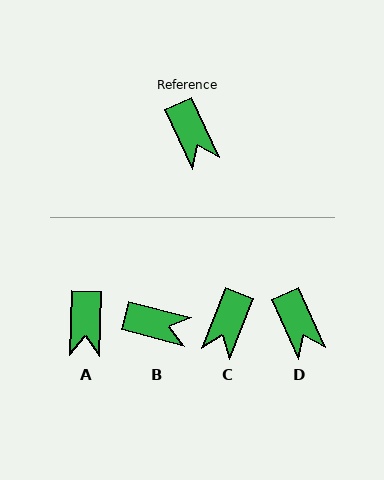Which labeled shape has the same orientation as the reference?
D.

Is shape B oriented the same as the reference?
No, it is off by about 51 degrees.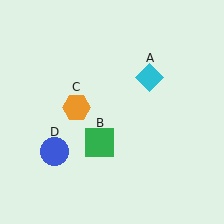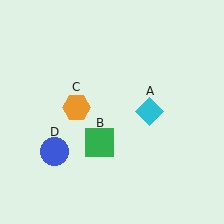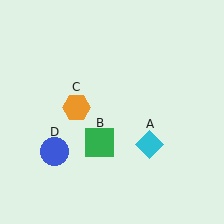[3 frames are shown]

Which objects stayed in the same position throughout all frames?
Green square (object B) and orange hexagon (object C) and blue circle (object D) remained stationary.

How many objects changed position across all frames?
1 object changed position: cyan diamond (object A).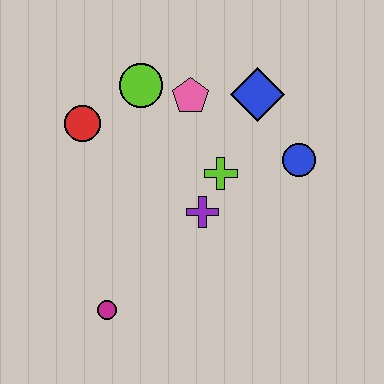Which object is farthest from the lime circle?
The magenta circle is farthest from the lime circle.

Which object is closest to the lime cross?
The purple cross is closest to the lime cross.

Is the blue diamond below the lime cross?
No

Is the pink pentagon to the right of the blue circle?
No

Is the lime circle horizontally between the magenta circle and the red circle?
No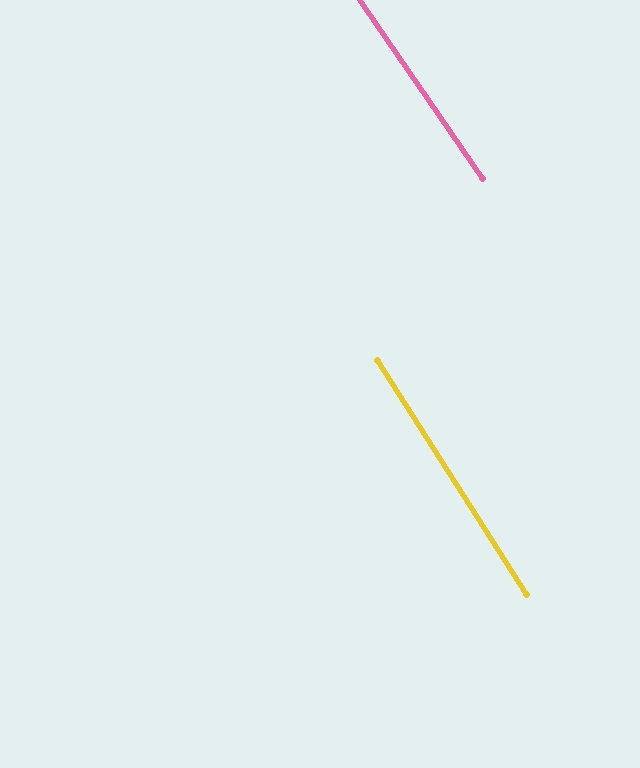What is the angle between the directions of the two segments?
Approximately 2 degrees.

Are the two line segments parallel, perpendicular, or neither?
Parallel — their directions differ by only 1.8°.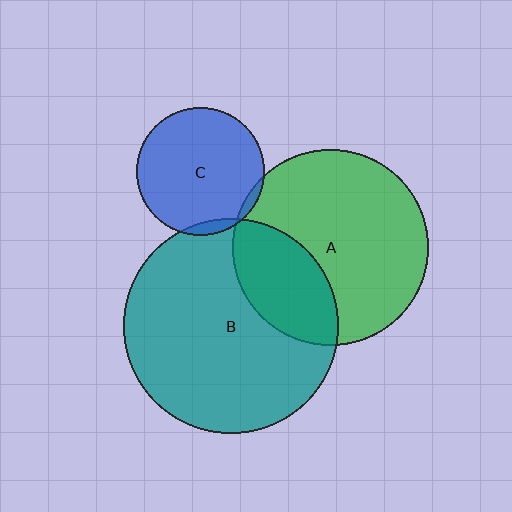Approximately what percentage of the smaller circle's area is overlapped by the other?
Approximately 5%.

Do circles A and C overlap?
Yes.